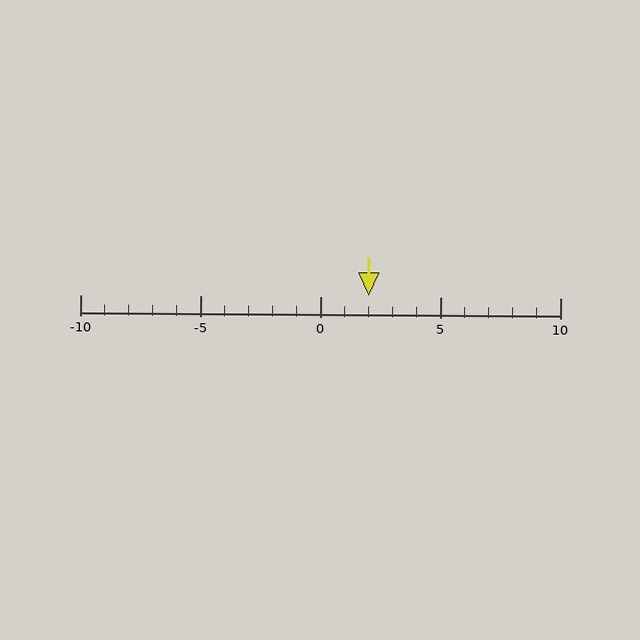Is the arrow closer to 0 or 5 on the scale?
The arrow is closer to 0.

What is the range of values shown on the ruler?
The ruler shows values from -10 to 10.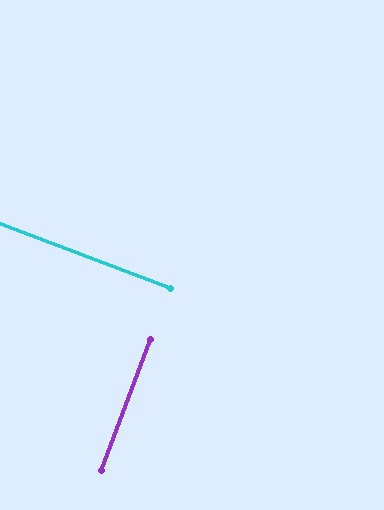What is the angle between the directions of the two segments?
Approximately 90 degrees.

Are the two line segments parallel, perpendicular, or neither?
Perpendicular — they meet at approximately 90°.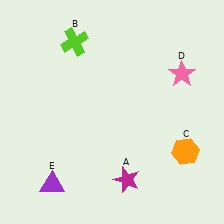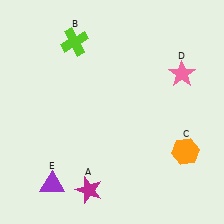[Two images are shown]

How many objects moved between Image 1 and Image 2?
1 object moved between the two images.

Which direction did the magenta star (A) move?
The magenta star (A) moved left.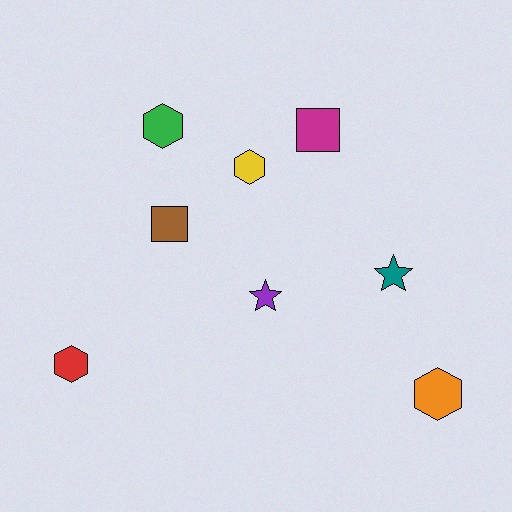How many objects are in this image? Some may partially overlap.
There are 8 objects.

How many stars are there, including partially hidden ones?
There are 2 stars.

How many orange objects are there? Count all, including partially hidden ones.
There is 1 orange object.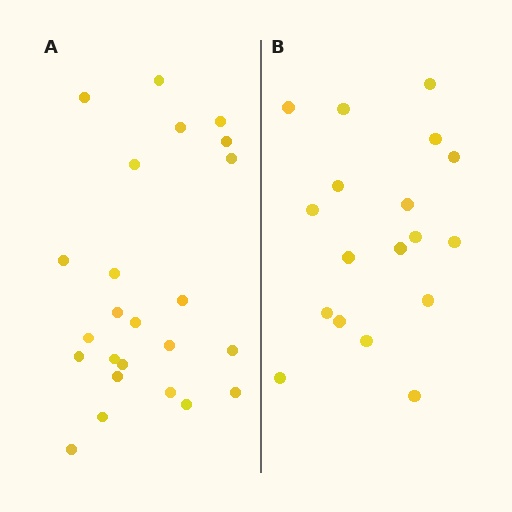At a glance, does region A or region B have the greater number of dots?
Region A (the left region) has more dots.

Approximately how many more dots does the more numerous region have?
Region A has about 6 more dots than region B.